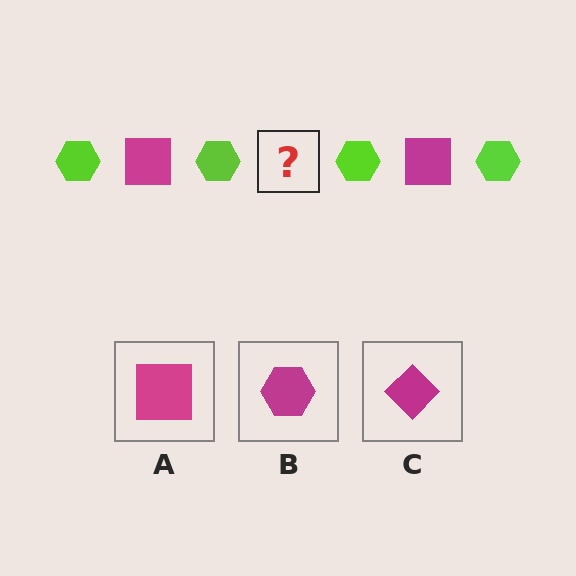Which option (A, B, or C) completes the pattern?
A.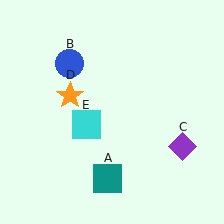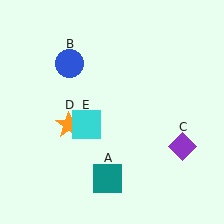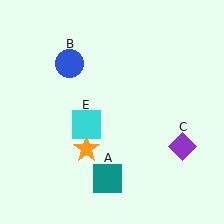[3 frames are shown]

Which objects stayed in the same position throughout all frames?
Teal square (object A) and blue circle (object B) and purple diamond (object C) and cyan square (object E) remained stationary.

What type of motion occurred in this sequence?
The orange star (object D) rotated counterclockwise around the center of the scene.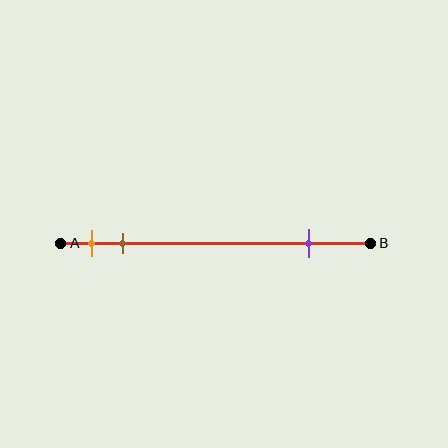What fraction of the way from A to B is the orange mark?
The orange mark is approximately 10% (0.1) of the way from A to B.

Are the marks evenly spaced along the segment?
No, the marks are not evenly spaced.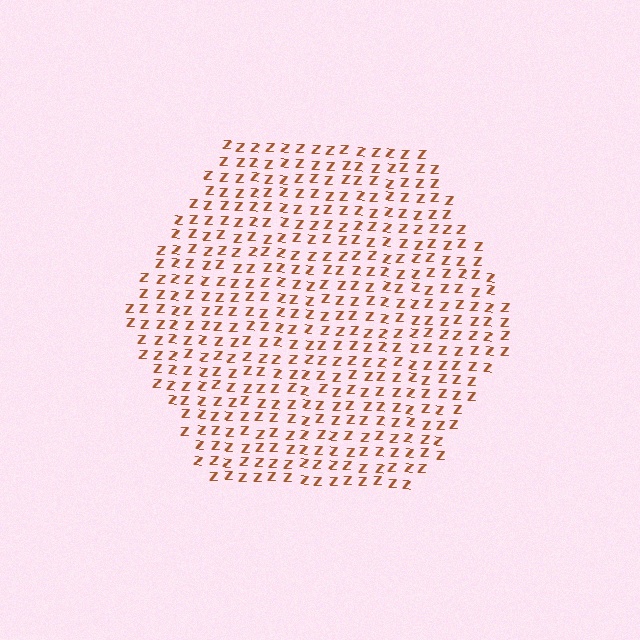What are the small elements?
The small elements are letter Z's.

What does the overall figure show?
The overall figure shows a hexagon.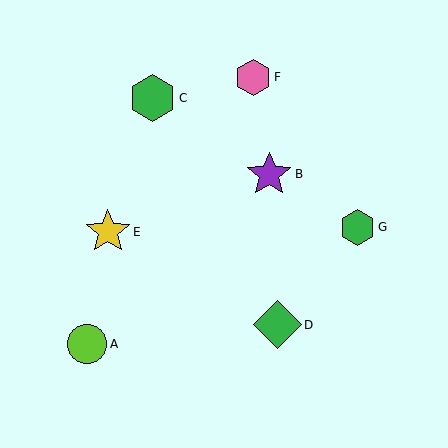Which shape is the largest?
The green diamond (labeled D) is the largest.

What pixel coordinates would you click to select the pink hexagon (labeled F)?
Click at (253, 77) to select the pink hexagon F.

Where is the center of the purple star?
The center of the purple star is at (269, 174).